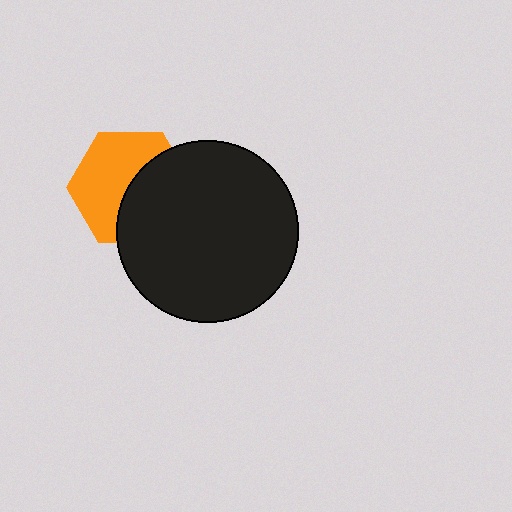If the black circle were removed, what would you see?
You would see the complete orange hexagon.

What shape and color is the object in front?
The object in front is a black circle.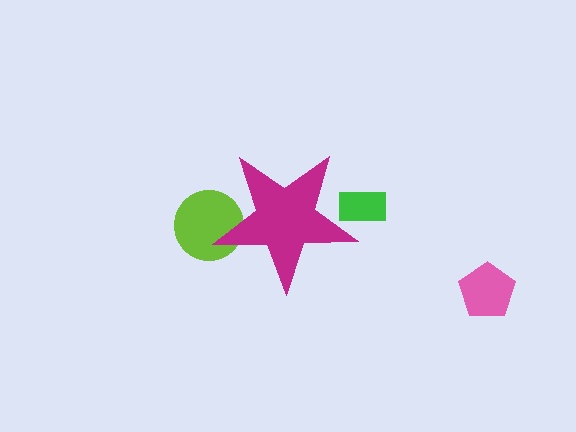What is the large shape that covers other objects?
A magenta star.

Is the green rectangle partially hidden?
Yes, the green rectangle is partially hidden behind the magenta star.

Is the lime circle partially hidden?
Yes, the lime circle is partially hidden behind the magenta star.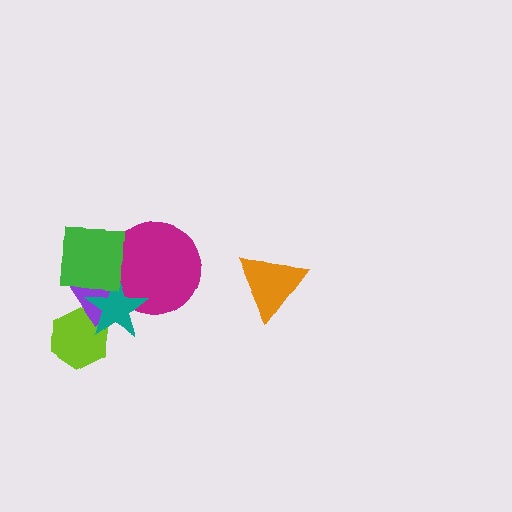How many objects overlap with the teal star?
4 objects overlap with the teal star.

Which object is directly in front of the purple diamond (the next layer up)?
The magenta circle is directly in front of the purple diamond.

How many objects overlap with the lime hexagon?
1 object overlaps with the lime hexagon.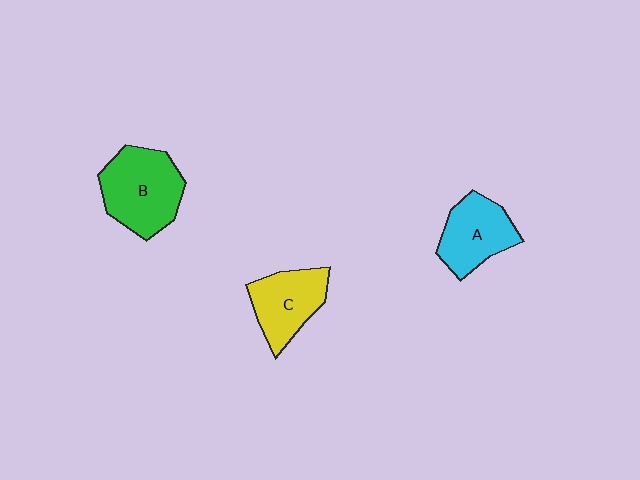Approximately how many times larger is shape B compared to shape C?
Approximately 1.3 times.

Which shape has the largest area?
Shape B (green).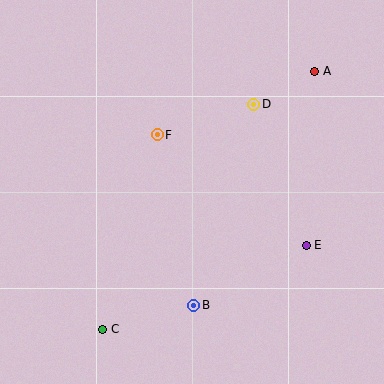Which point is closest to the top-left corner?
Point F is closest to the top-left corner.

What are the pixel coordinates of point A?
Point A is at (315, 71).